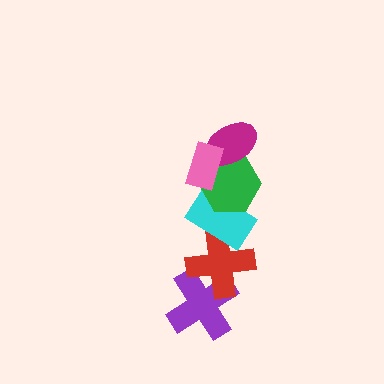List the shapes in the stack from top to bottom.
From top to bottom: the pink rectangle, the magenta ellipse, the green hexagon, the cyan rectangle, the red cross, the purple cross.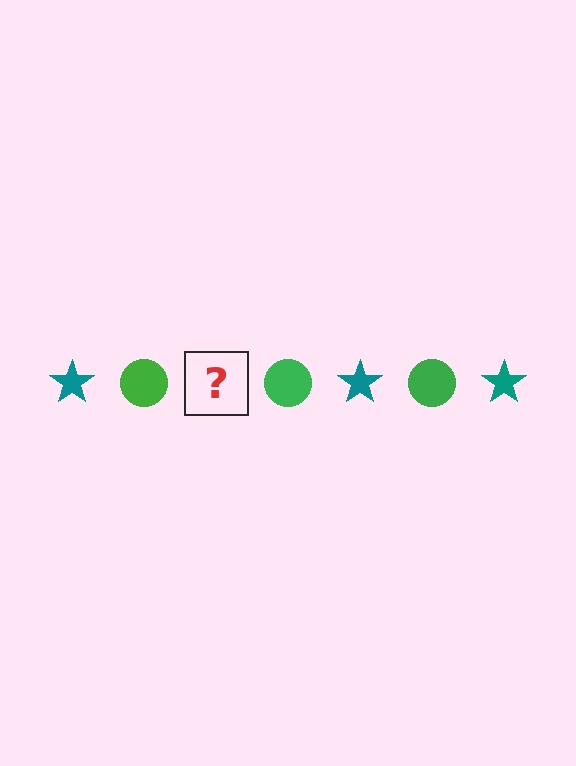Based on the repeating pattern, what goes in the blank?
The blank should be a teal star.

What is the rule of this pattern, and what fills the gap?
The rule is that the pattern alternates between teal star and green circle. The gap should be filled with a teal star.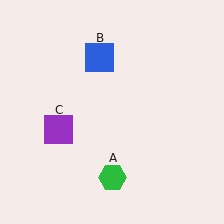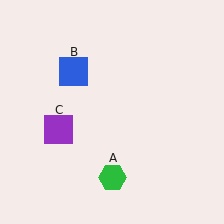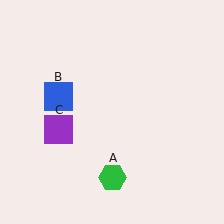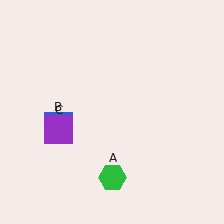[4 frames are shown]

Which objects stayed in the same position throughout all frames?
Green hexagon (object A) and purple square (object C) remained stationary.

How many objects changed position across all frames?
1 object changed position: blue square (object B).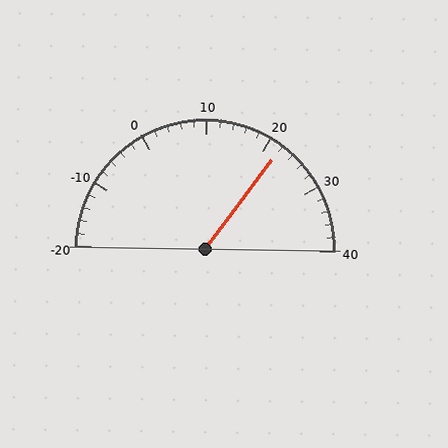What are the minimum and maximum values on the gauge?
The gauge ranges from -20 to 40.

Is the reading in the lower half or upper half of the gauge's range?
The reading is in the upper half of the range (-20 to 40).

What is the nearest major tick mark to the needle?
The nearest major tick mark is 20.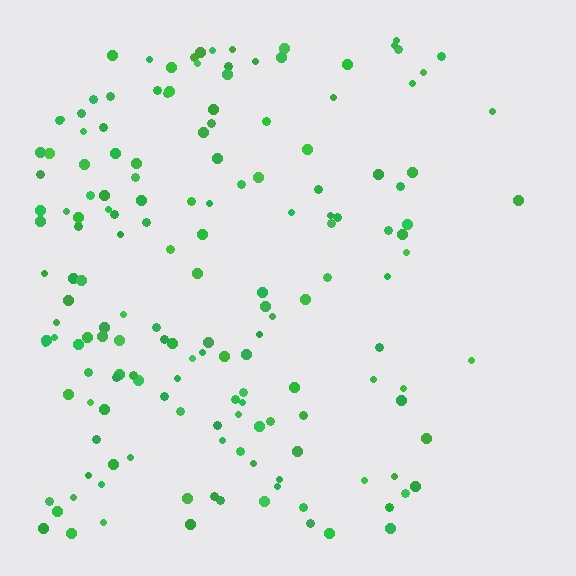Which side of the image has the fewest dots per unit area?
The right.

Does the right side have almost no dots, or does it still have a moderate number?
Still a moderate number, just noticeably fewer than the left.